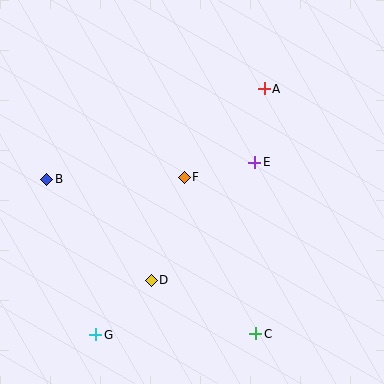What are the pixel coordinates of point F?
Point F is at (184, 177).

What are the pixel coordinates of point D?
Point D is at (151, 280).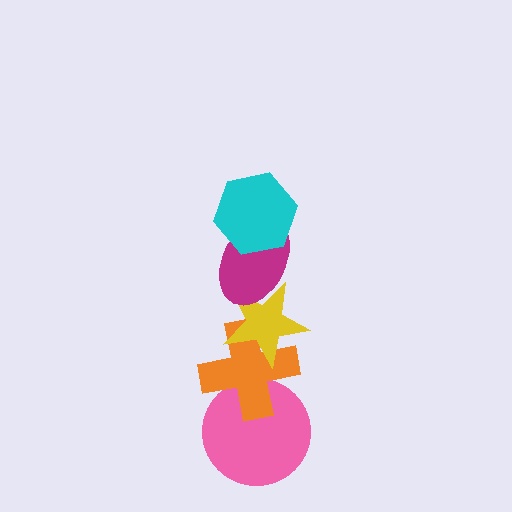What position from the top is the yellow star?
The yellow star is 3rd from the top.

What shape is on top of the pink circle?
The orange cross is on top of the pink circle.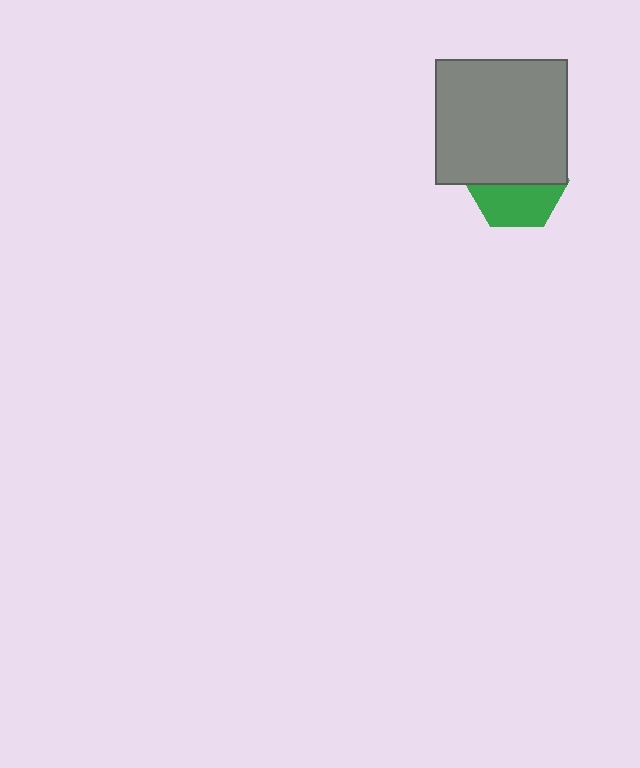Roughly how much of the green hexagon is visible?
A small part of it is visible (roughly 43%).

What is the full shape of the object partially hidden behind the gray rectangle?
The partially hidden object is a green hexagon.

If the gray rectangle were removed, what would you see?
You would see the complete green hexagon.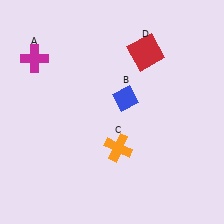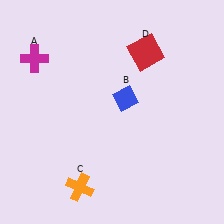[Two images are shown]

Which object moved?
The orange cross (C) moved down.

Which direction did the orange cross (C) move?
The orange cross (C) moved down.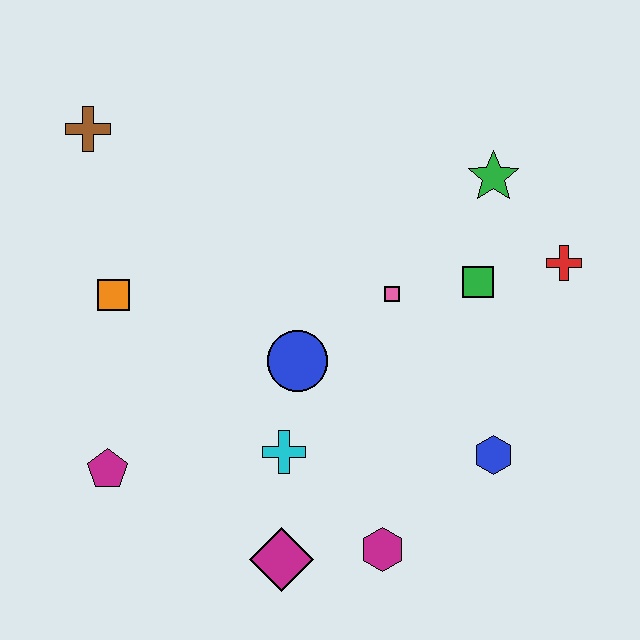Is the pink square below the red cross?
Yes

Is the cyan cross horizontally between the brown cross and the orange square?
No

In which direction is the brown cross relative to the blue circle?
The brown cross is above the blue circle.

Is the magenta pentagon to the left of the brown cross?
No